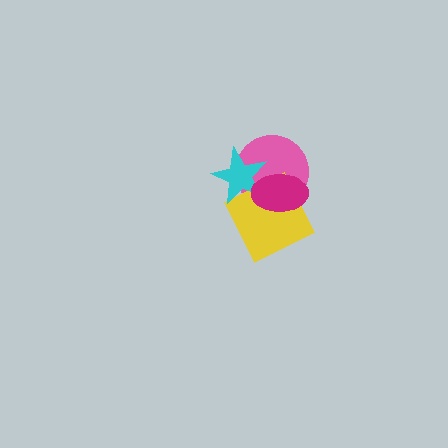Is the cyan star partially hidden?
Yes, it is partially covered by another shape.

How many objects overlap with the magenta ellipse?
3 objects overlap with the magenta ellipse.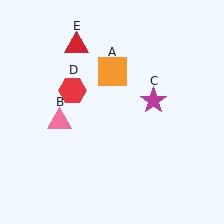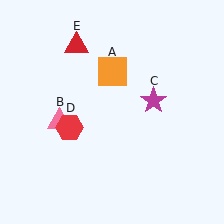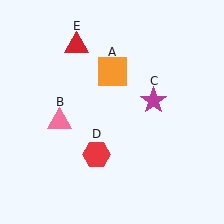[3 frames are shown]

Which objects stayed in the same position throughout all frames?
Orange square (object A) and pink triangle (object B) and magenta star (object C) and red triangle (object E) remained stationary.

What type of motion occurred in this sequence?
The red hexagon (object D) rotated counterclockwise around the center of the scene.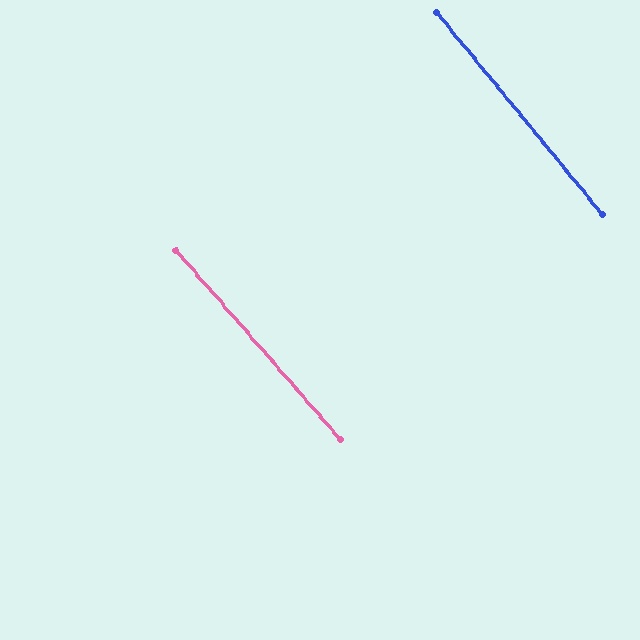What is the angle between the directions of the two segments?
Approximately 1 degree.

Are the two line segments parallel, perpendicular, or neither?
Parallel — their directions differ by only 1.5°.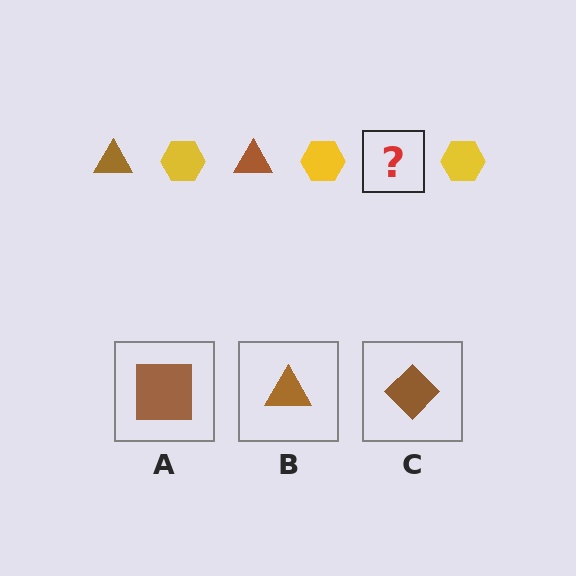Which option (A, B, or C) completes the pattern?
B.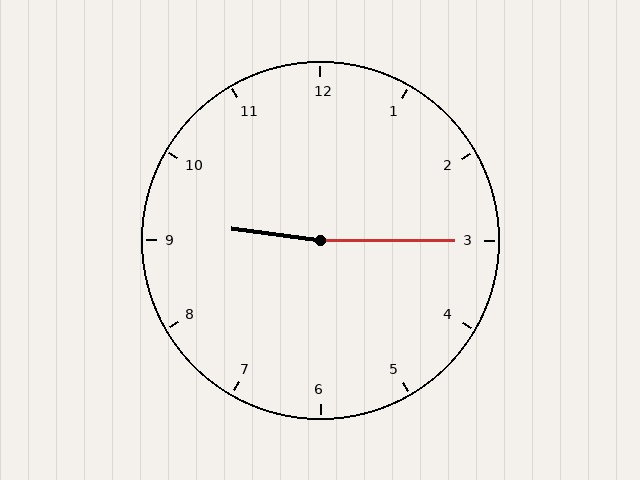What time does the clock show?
9:15.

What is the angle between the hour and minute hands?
Approximately 172 degrees.